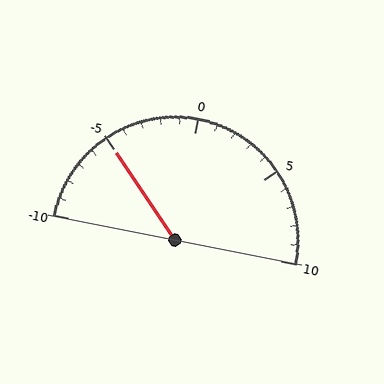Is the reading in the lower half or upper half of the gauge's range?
The reading is in the lower half of the range (-10 to 10).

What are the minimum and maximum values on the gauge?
The gauge ranges from -10 to 10.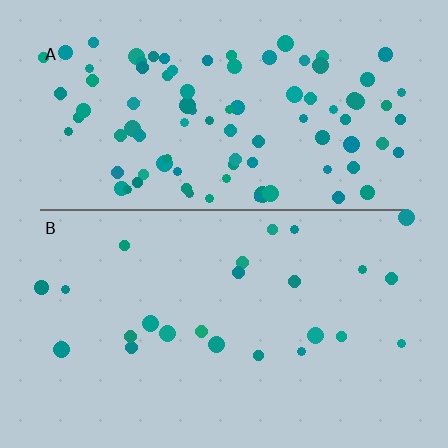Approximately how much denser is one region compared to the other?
Approximately 3.8× — region A over region B.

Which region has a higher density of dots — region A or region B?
A (the top).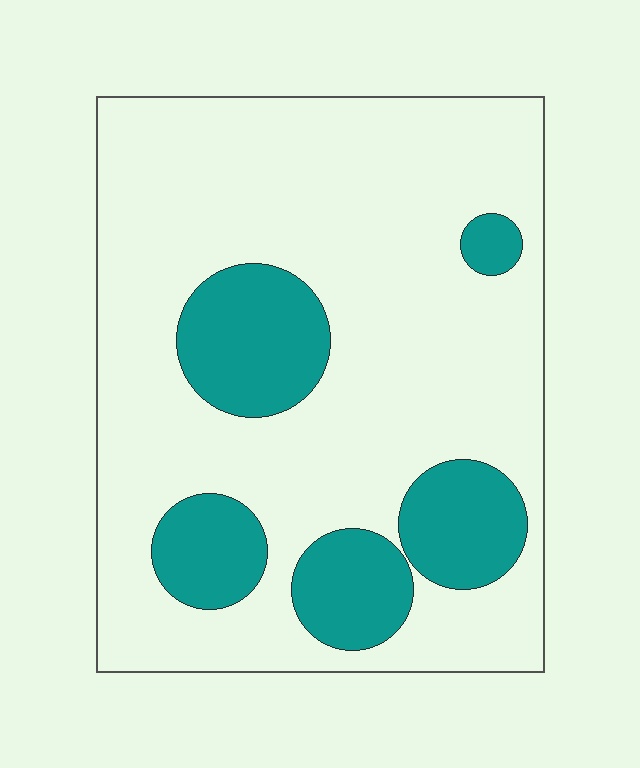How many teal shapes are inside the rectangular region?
5.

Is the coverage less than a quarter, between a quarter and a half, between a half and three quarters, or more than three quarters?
Less than a quarter.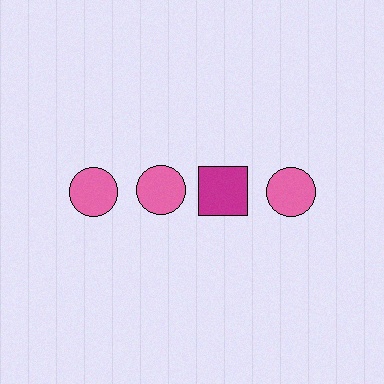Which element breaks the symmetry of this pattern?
The magenta square in the top row, center column breaks the symmetry. All other shapes are pink circles.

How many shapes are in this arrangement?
There are 4 shapes arranged in a grid pattern.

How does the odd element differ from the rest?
It differs in both color (magenta instead of pink) and shape (square instead of circle).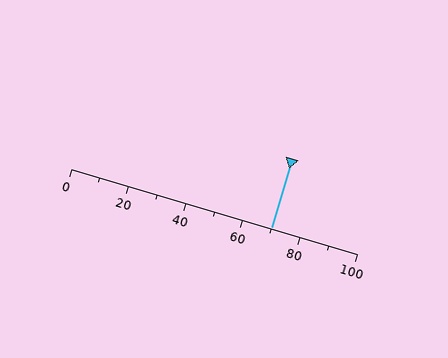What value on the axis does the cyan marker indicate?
The marker indicates approximately 70.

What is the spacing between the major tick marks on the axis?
The major ticks are spaced 20 apart.